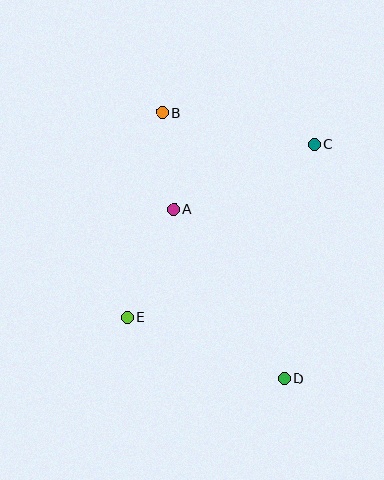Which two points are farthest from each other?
Points B and D are farthest from each other.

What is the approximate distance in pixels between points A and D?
The distance between A and D is approximately 202 pixels.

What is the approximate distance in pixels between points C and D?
The distance between C and D is approximately 237 pixels.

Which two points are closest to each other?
Points A and B are closest to each other.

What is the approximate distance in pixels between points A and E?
The distance between A and E is approximately 118 pixels.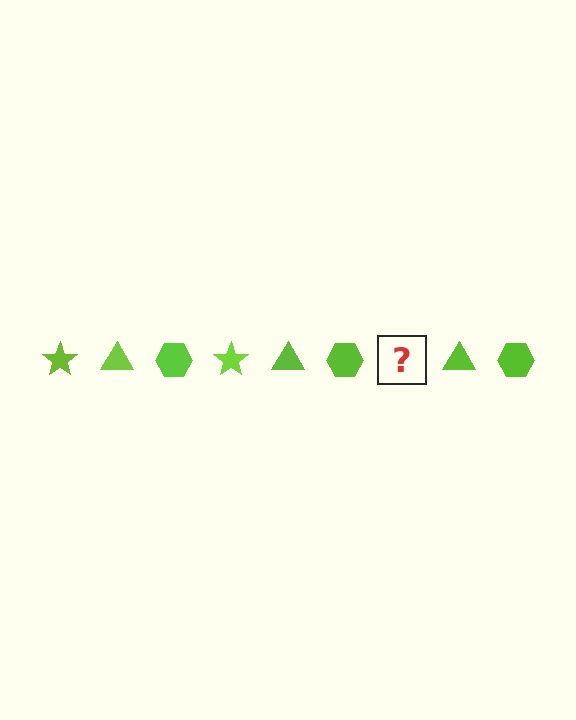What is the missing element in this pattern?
The missing element is a lime star.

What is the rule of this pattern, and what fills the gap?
The rule is that the pattern cycles through star, triangle, hexagon shapes in lime. The gap should be filled with a lime star.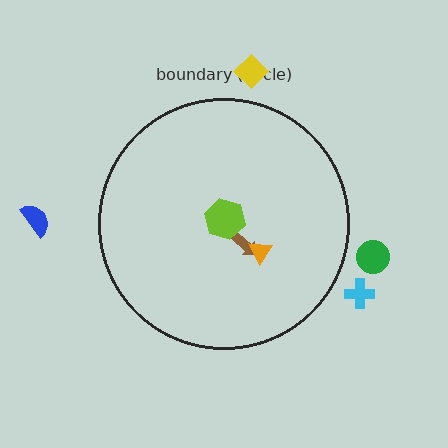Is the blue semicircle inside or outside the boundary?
Outside.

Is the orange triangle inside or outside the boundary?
Inside.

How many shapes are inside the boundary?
3 inside, 4 outside.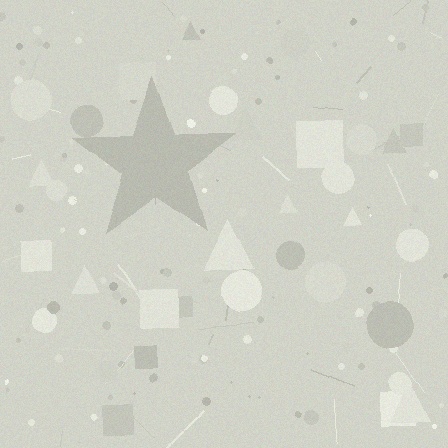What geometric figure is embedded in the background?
A star is embedded in the background.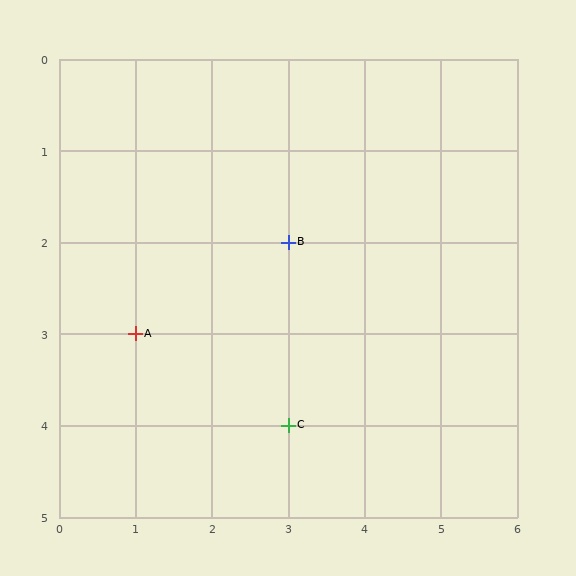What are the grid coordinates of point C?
Point C is at grid coordinates (3, 4).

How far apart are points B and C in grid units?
Points B and C are 2 rows apart.